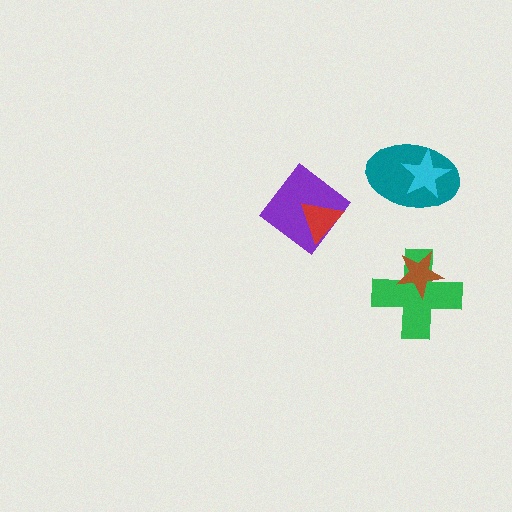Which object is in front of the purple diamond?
The red triangle is in front of the purple diamond.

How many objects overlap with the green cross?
1 object overlaps with the green cross.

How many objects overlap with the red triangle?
1 object overlaps with the red triangle.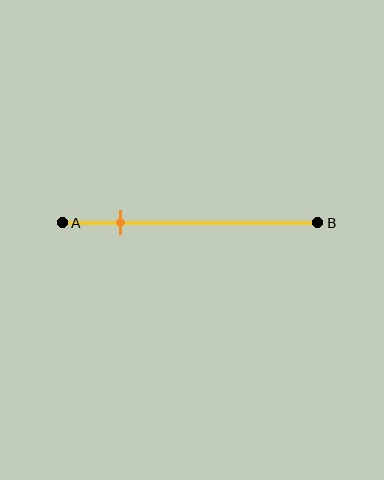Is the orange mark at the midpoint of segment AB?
No, the mark is at about 25% from A, not at the 50% midpoint.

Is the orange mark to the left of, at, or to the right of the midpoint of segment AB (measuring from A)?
The orange mark is to the left of the midpoint of segment AB.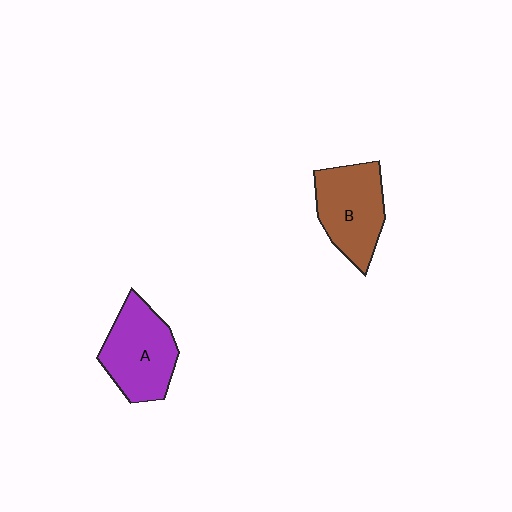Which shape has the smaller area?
Shape B (brown).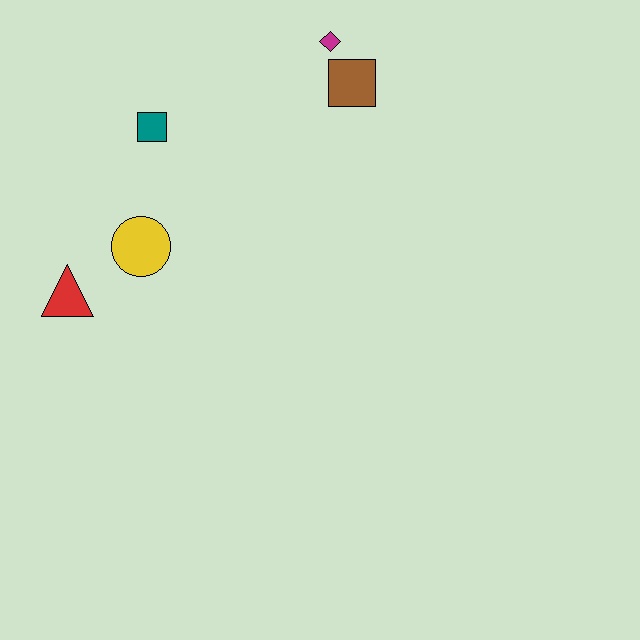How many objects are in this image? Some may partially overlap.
There are 5 objects.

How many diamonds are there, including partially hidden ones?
There is 1 diamond.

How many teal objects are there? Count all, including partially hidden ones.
There is 1 teal object.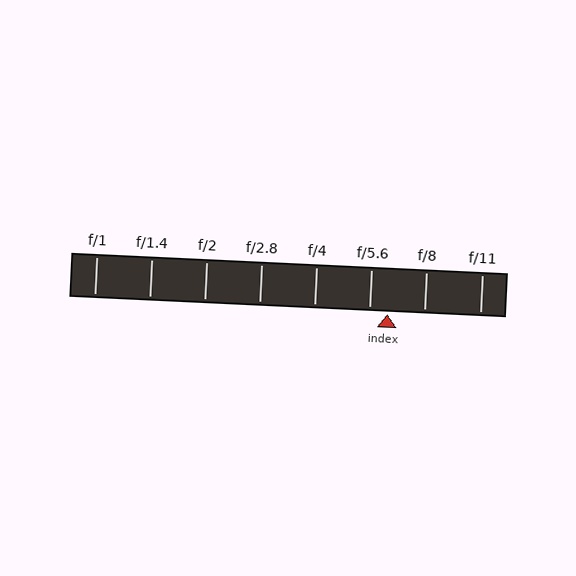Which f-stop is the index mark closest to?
The index mark is closest to f/5.6.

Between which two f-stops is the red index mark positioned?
The index mark is between f/5.6 and f/8.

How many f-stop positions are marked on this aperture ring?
There are 8 f-stop positions marked.